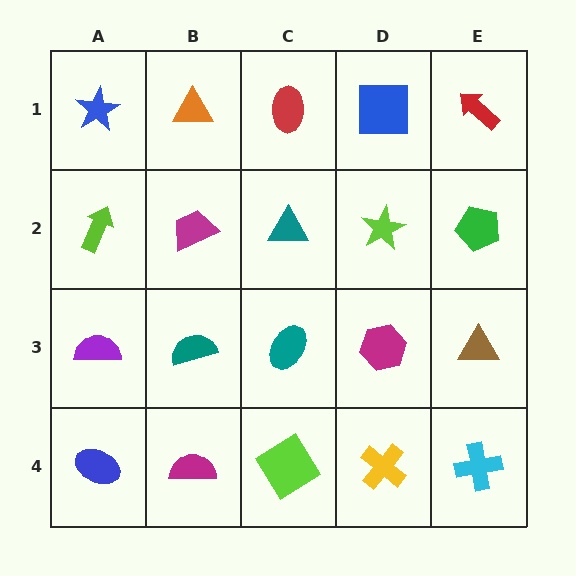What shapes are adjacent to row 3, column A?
A lime arrow (row 2, column A), a blue ellipse (row 4, column A), a teal semicircle (row 3, column B).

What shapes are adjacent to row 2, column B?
An orange triangle (row 1, column B), a teal semicircle (row 3, column B), a lime arrow (row 2, column A), a teal triangle (row 2, column C).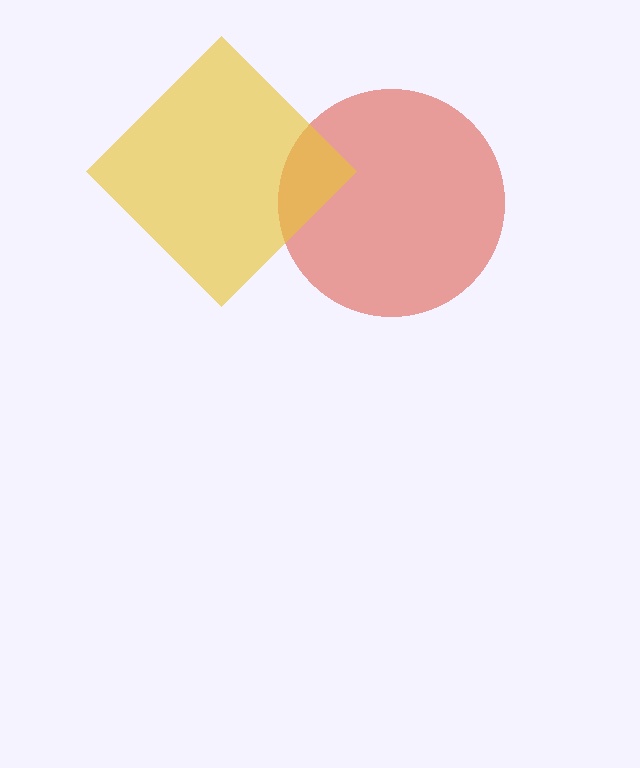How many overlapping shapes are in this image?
There are 2 overlapping shapes in the image.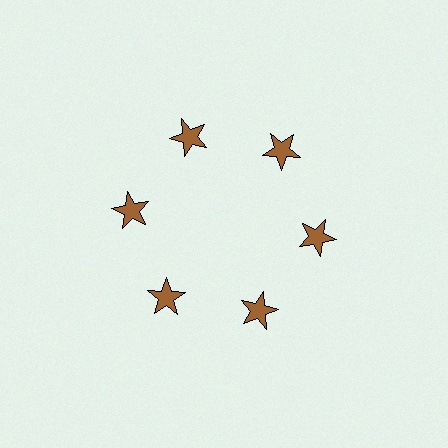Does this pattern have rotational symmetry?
Yes, this pattern has 6-fold rotational symmetry. It looks the same after rotating 60 degrees around the center.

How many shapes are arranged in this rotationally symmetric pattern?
There are 6 shapes, arranged in 6 groups of 1.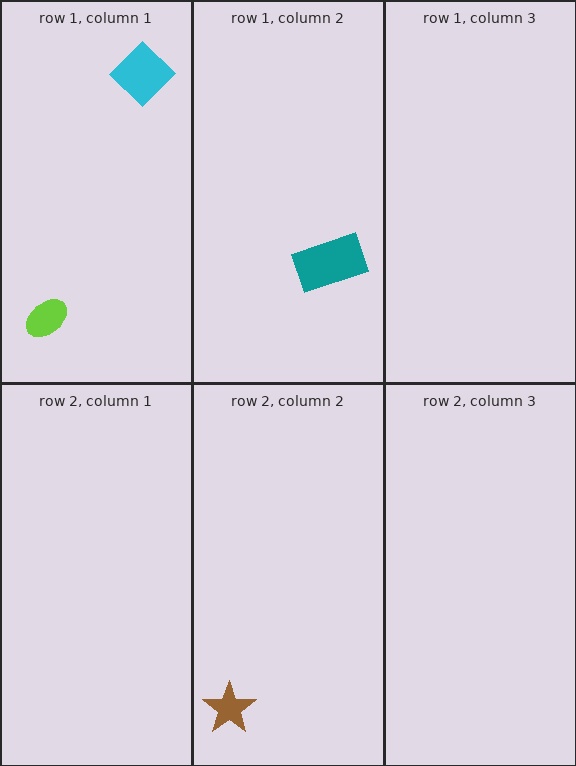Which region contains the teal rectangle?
The row 1, column 2 region.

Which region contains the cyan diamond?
The row 1, column 1 region.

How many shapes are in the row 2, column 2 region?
1.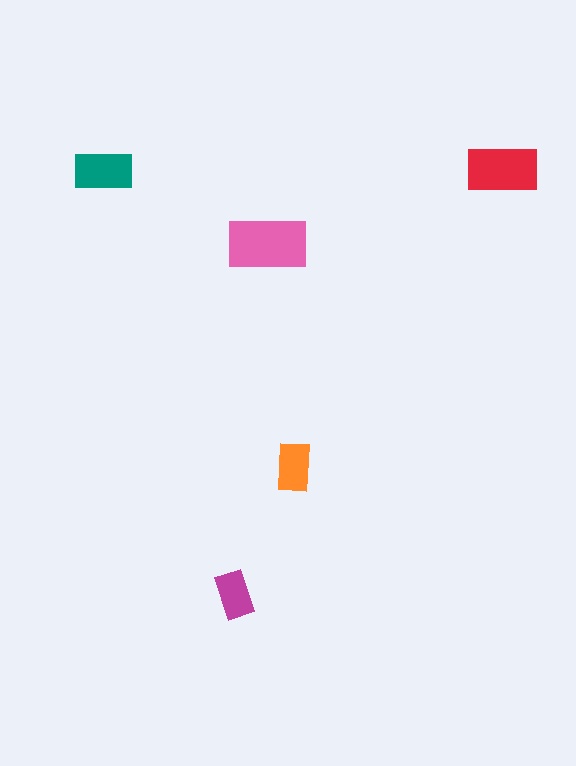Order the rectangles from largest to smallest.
the pink one, the red one, the teal one, the orange one, the magenta one.